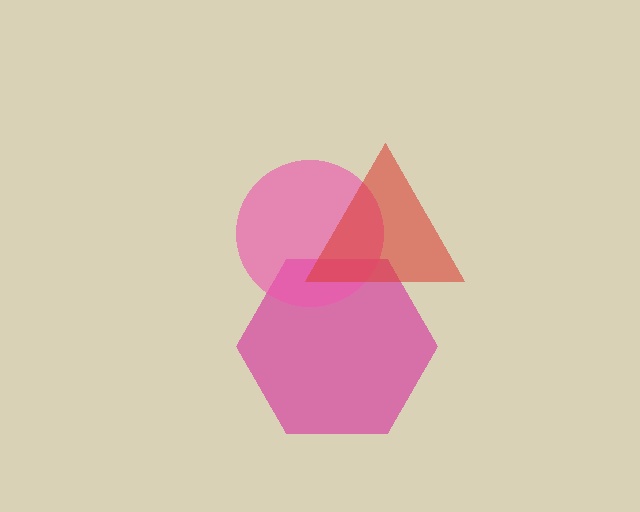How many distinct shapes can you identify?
There are 3 distinct shapes: a magenta hexagon, a pink circle, a red triangle.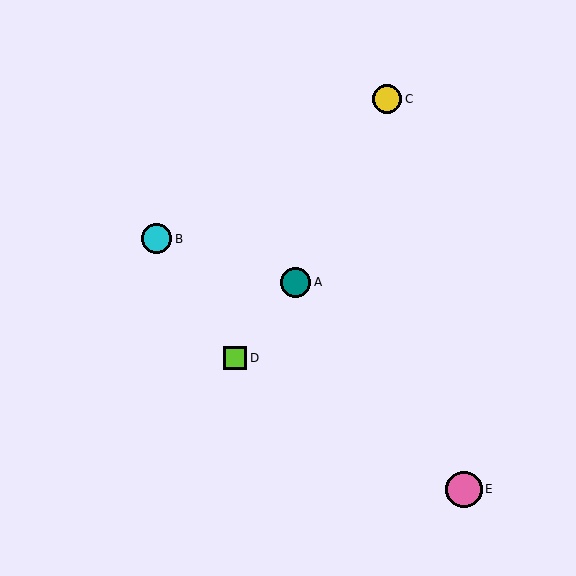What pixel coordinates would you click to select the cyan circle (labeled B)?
Click at (157, 239) to select the cyan circle B.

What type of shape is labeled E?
Shape E is a pink circle.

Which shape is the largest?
The pink circle (labeled E) is the largest.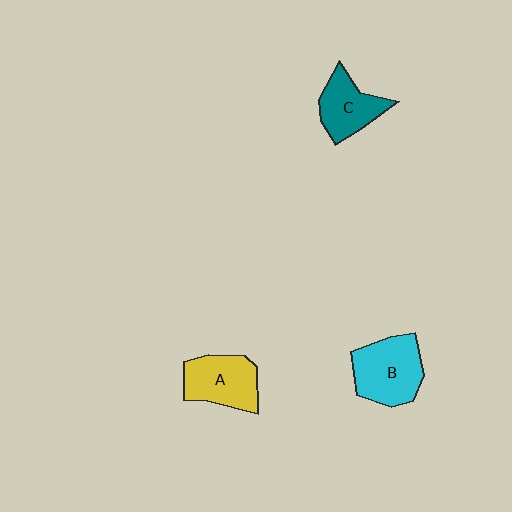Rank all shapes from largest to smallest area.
From largest to smallest: B (cyan), A (yellow), C (teal).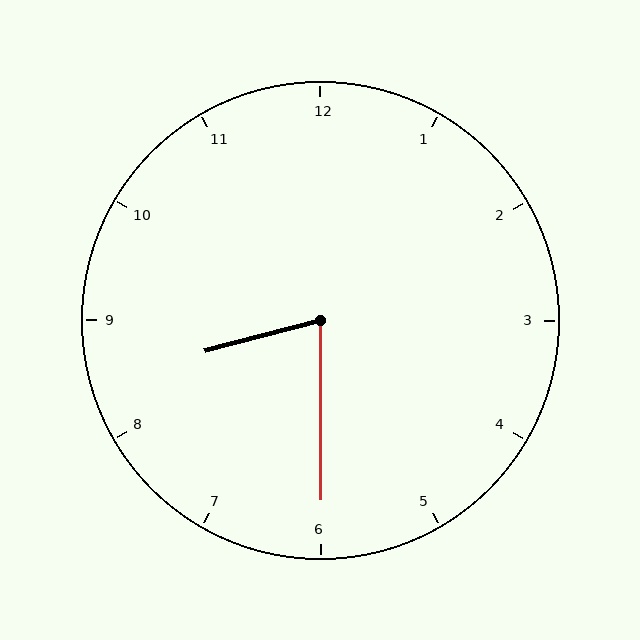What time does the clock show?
8:30.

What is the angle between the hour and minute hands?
Approximately 75 degrees.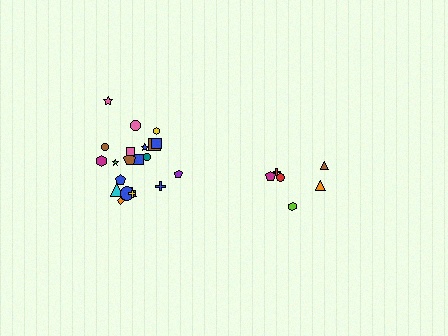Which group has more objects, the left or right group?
The left group.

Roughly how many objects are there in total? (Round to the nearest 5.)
Roughly 30 objects in total.